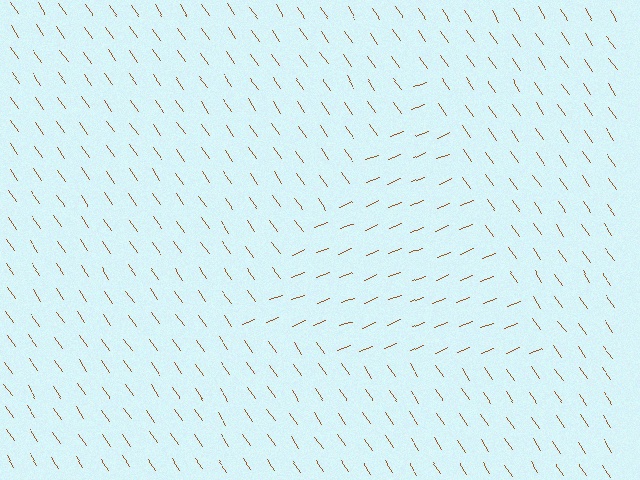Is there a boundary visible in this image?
Yes, there is a texture boundary formed by a change in line orientation.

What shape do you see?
I see a triangle.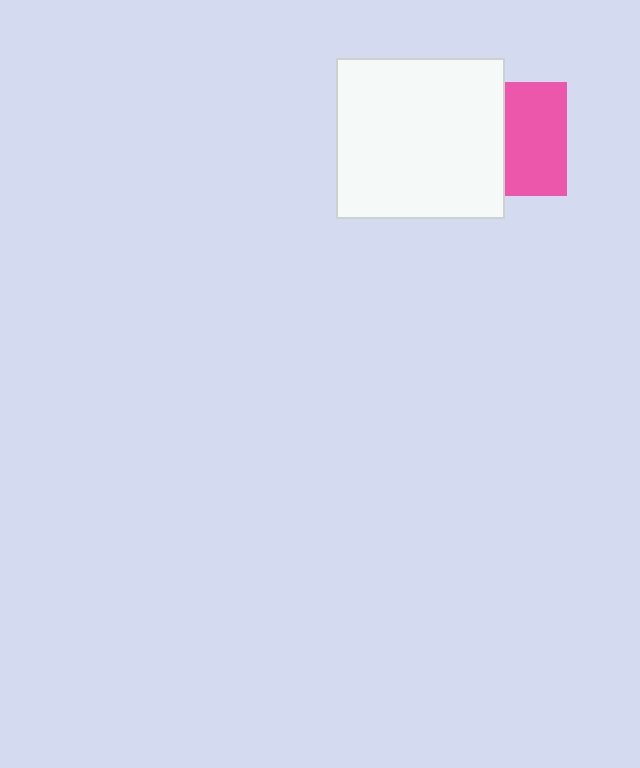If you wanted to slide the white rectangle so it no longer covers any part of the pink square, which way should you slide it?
Slide it left — that is the most direct way to separate the two shapes.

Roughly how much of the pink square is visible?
About half of it is visible (roughly 53%).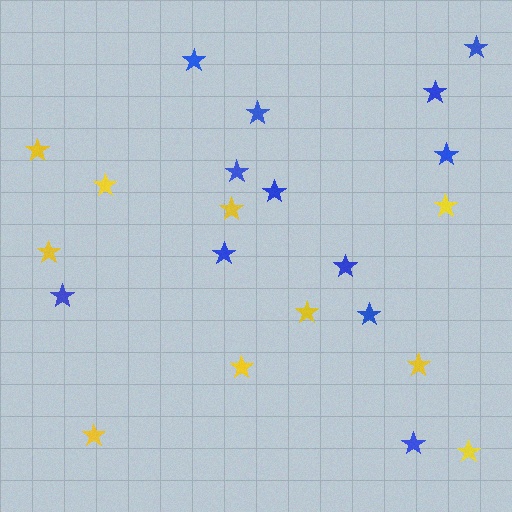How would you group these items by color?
There are 2 groups: one group of blue stars (12) and one group of yellow stars (10).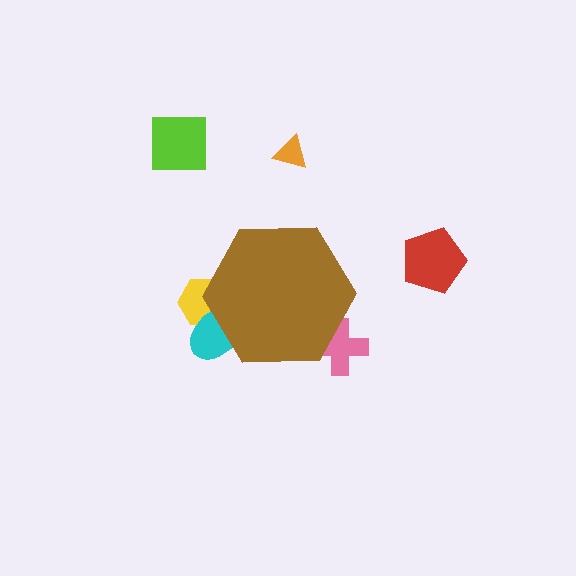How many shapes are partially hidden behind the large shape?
3 shapes are partially hidden.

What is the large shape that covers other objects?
A brown hexagon.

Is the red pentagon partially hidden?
No, the red pentagon is fully visible.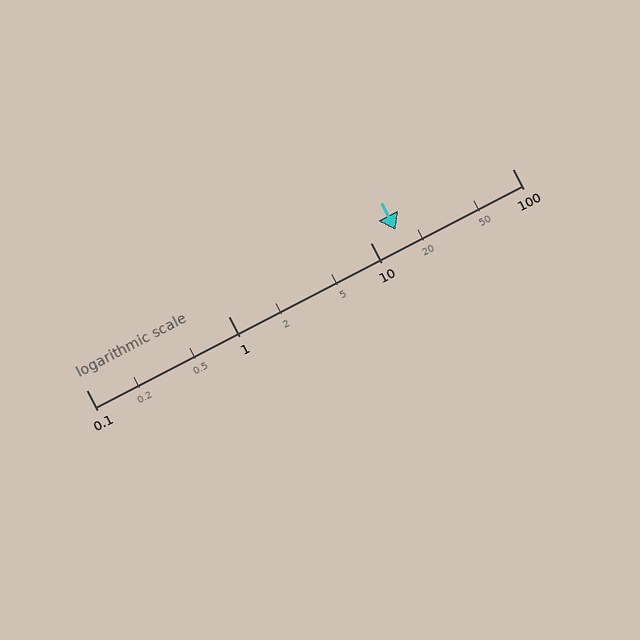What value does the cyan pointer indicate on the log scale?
The pointer indicates approximately 15.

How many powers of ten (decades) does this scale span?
The scale spans 3 decades, from 0.1 to 100.